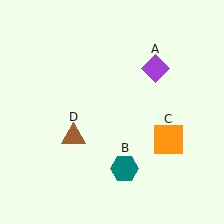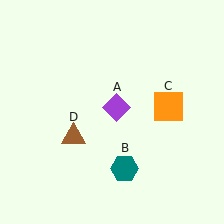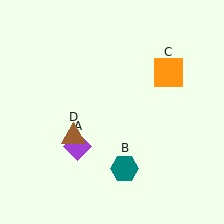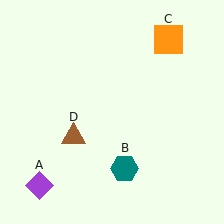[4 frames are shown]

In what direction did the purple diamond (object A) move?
The purple diamond (object A) moved down and to the left.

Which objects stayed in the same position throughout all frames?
Teal hexagon (object B) and brown triangle (object D) remained stationary.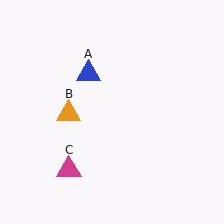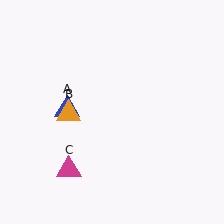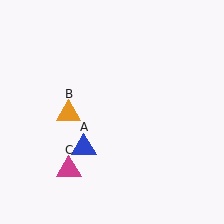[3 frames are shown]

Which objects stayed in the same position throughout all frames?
Orange triangle (object B) and magenta triangle (object C) remained stationary.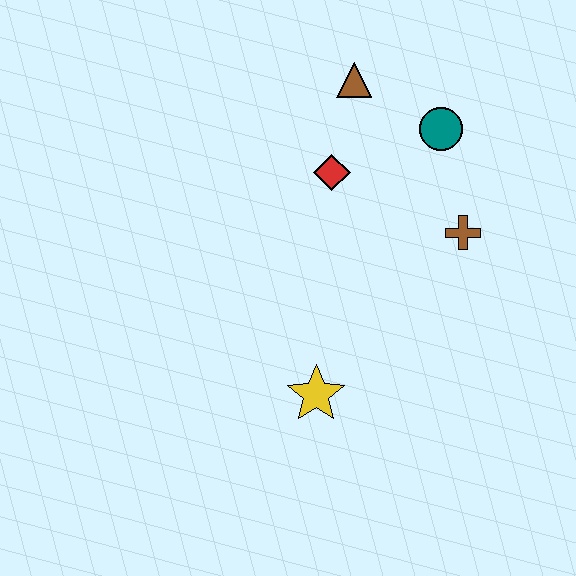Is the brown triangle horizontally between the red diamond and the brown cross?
Yes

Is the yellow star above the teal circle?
No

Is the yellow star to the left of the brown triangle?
Yes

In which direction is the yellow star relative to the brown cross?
The yellow star is below the brown cross.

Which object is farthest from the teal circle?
The yellow star is farthest from the teal circle.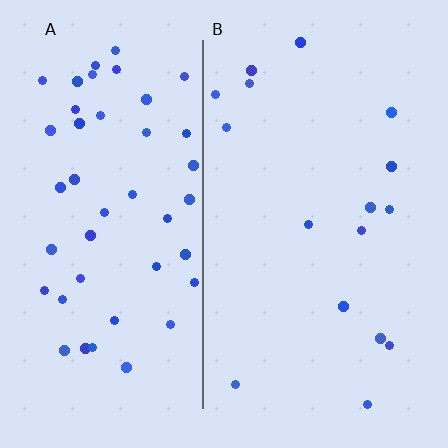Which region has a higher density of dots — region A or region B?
A (the left).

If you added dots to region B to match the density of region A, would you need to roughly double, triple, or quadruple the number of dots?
Approximately triple.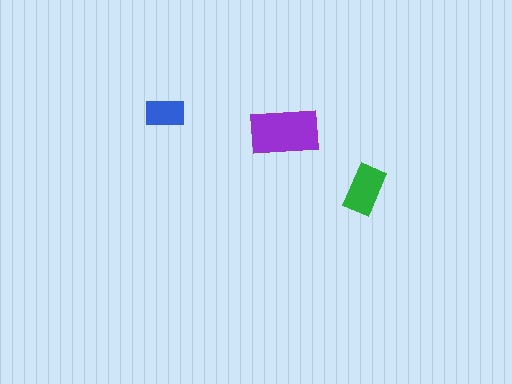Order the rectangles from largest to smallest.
the purple one, the green one, the blue one.